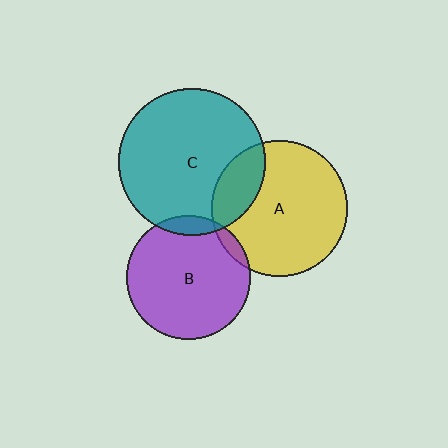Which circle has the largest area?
Circle C (teal).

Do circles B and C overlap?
Yes.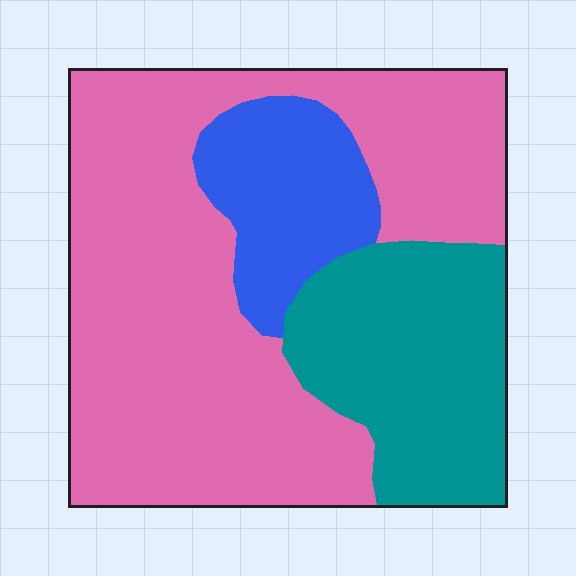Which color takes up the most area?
Pink, at roughly 60%.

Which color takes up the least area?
Blue, at roughly 15%.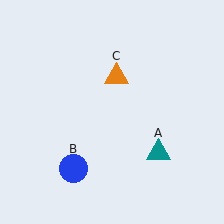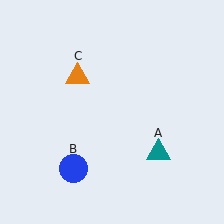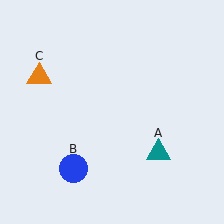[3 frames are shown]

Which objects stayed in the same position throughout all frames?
Teal triangle (object A) and blue circle (object B) remained stationary.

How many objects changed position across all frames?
1 object changed position: orange triangle (object C).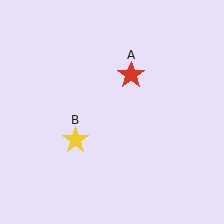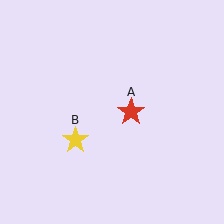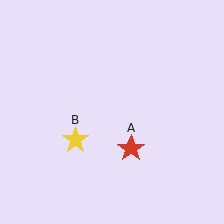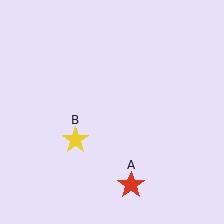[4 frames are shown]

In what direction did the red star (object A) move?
The red star (object A) moved down.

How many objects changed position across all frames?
1 object changed position: red star (object A).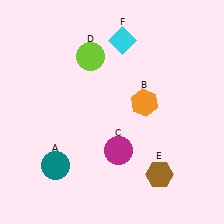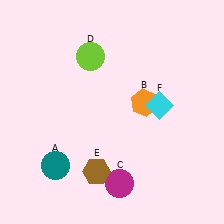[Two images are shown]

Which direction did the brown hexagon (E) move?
The brown hexagon (E) moved left.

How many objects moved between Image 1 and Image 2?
3 objects moved between the two images.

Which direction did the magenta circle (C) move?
The magenta circle (C) moved down.